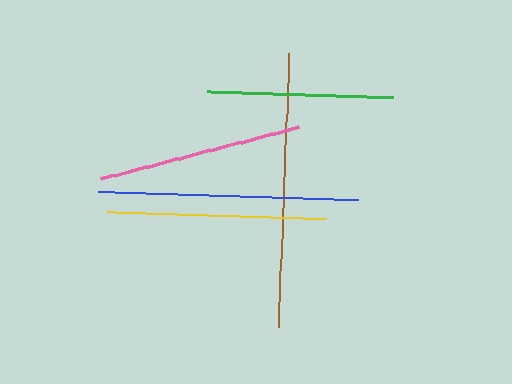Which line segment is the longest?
The brown line is the longest at approximately 273 pixels.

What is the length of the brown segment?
The brown segment is approximately 273 pixels long.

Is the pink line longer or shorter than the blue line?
The blue line is longer than the pink line.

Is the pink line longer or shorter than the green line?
The pink line is longer than the green line.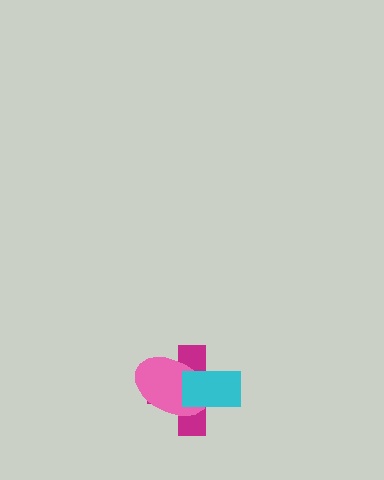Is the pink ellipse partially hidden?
Yes, it is partially covered by another shape.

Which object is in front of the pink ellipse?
The cyan rectangle is in front of the pink ellipse.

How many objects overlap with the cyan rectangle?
2 objects overlap with the cyan rectangle.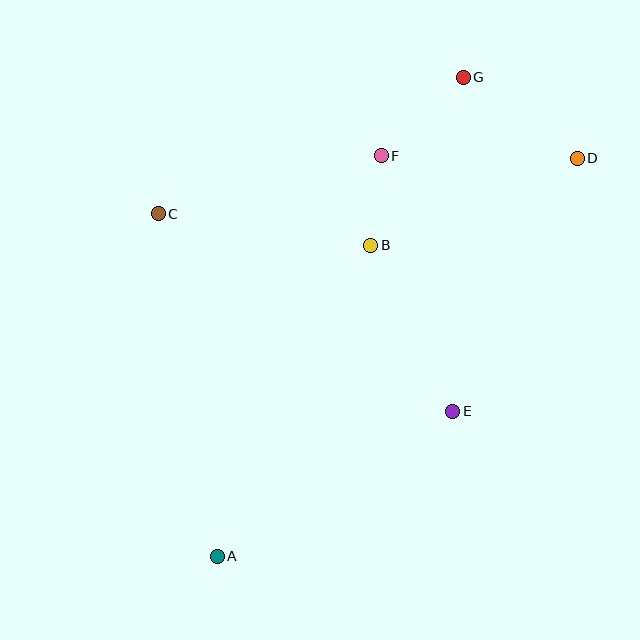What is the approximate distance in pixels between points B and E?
The distance between B and E is approximately 185 pixels.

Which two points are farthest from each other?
Points A and G are farthest from each other.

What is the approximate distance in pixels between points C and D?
The distance between C and D is approximately 422 pixels.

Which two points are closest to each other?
Points B and F are closest to each other.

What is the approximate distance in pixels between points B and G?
The distance between B and G is approximately 192 pixels.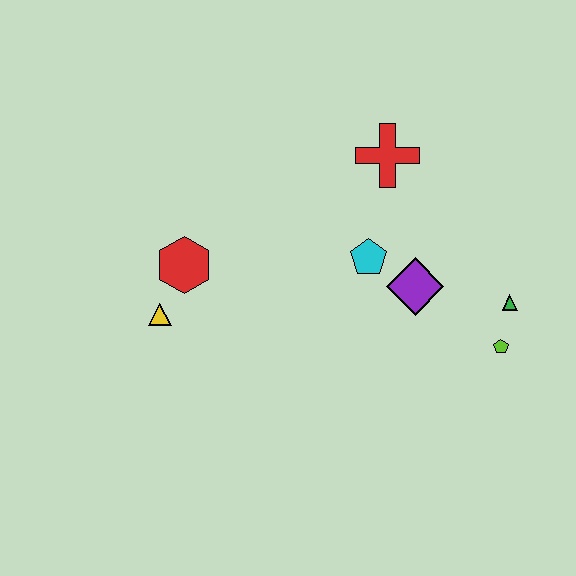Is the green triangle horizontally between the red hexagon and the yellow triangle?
No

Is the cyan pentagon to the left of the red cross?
Yes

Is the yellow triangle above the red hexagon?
No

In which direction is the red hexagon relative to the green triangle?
The red hexagon is to the left of the green triangle.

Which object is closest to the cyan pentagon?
The purple diamond is closest to the cyan pentagon.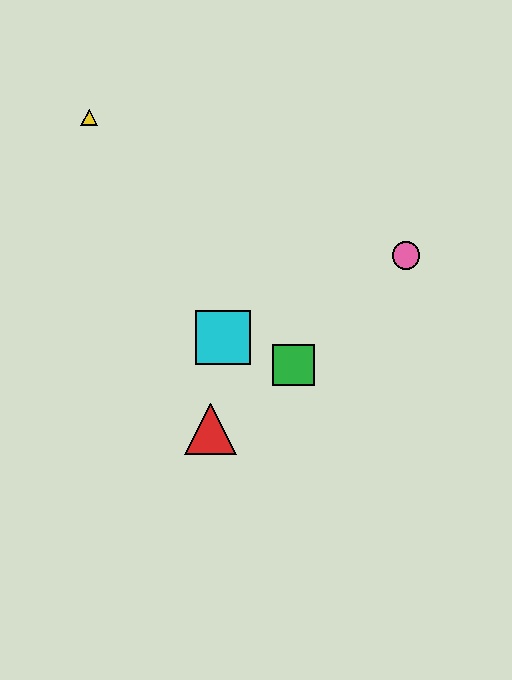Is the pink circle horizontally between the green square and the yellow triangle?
No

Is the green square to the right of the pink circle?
No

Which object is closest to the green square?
The cyan square is closest to the green square.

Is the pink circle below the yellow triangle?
Yes